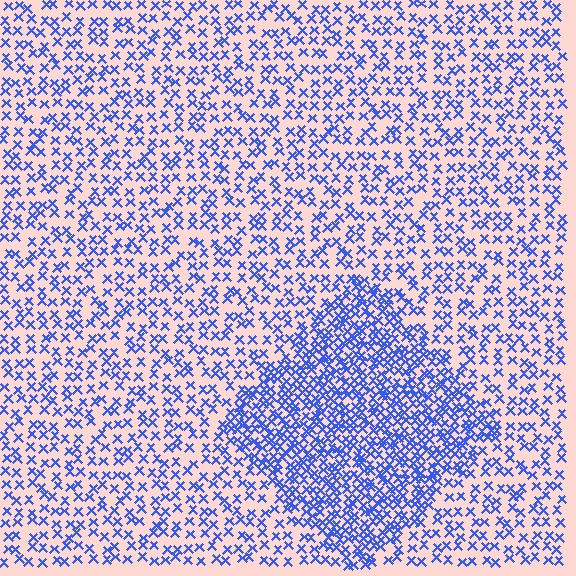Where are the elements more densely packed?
The elements are more densely packed inside the diamond boundary.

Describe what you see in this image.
The image contains small blue elements arranged at two different densities. A diamond-shaped region is visible where the elements are more densely packed than the surrounding area.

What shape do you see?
I see a diamond.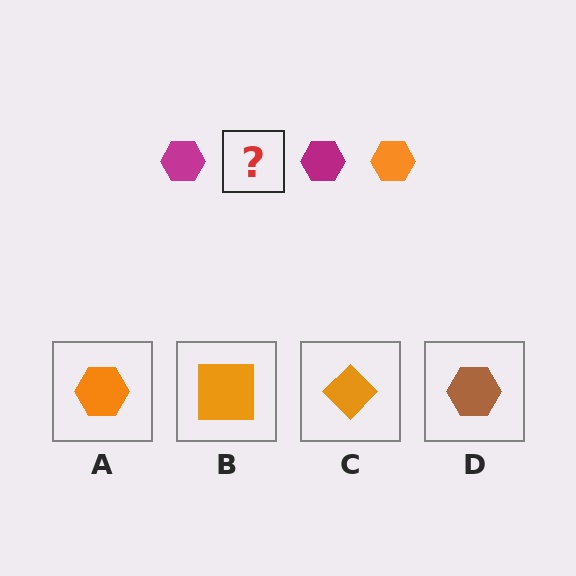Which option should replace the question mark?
Option A.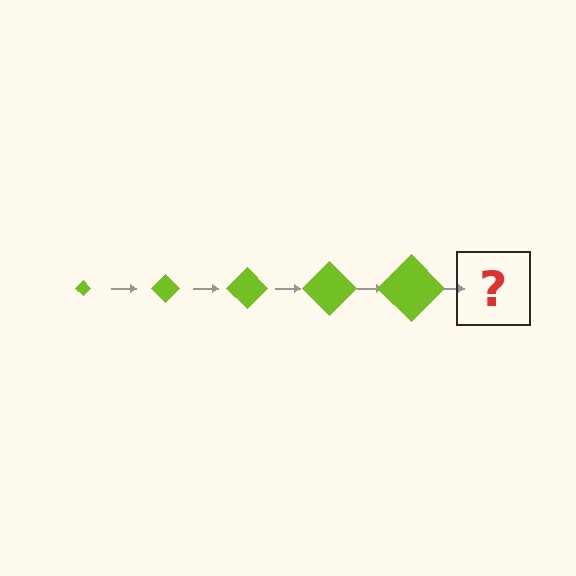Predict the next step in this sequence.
The next step is a lime diamond, larger than the previous one.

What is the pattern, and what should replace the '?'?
The pattern is that the diamond gets progressively larger each step. The '?' should be a lime diamond, larger than the previous one.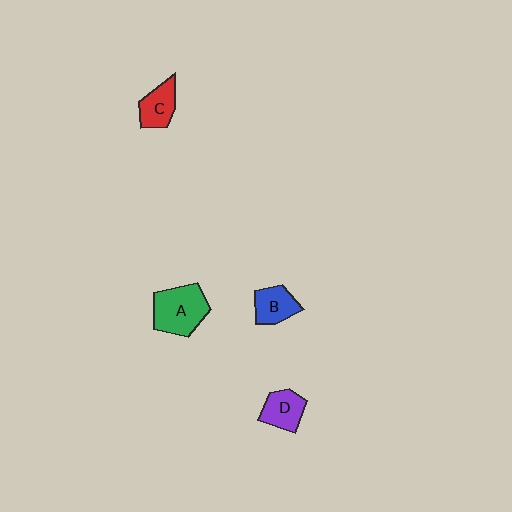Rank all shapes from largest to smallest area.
From largest to smallest: A (green), D (purple), C (red), B (blue).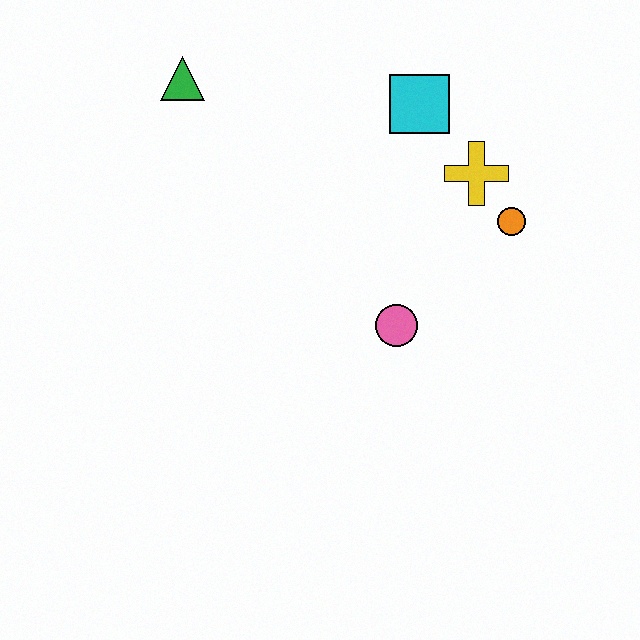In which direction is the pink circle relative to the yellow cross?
The pink circle is below the yellow cross.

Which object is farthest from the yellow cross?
The green triangle is farthest from the yellow cross.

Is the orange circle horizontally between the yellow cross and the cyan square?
No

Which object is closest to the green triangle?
The cyan square is closest to the green triangle.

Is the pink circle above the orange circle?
No